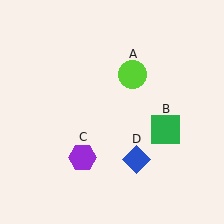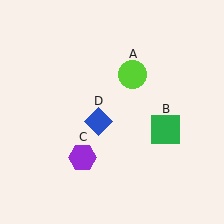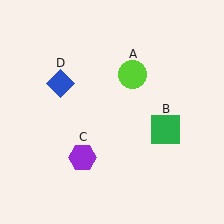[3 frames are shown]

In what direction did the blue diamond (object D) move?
The blue diamond (object D) moved up and to the left.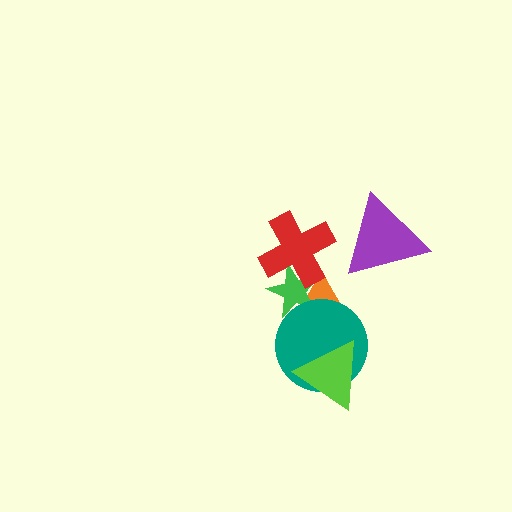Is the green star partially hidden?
Yes, it is partially covered by another shape.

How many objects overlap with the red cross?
2 objects overlap with the red cross.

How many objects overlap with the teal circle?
3 objects overlap with the teal circle.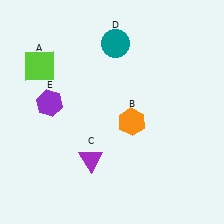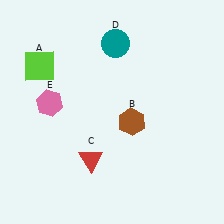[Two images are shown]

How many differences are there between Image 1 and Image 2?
There are 3 differences between the two images.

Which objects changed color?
B changed from orange to brown. C changed from purple to red. E changed from purple to pink.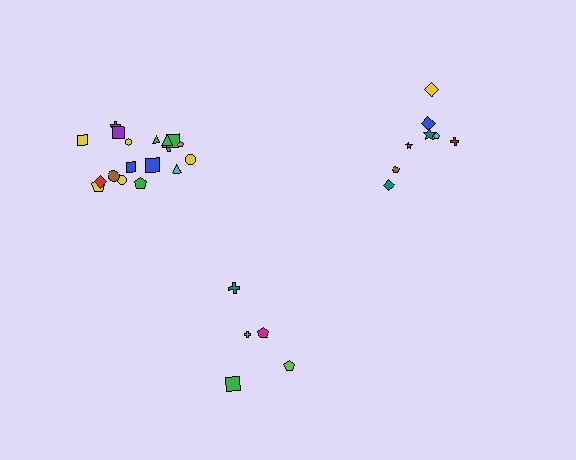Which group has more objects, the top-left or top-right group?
The top-left group.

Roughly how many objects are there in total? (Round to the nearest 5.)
Roughly 30 objects in total.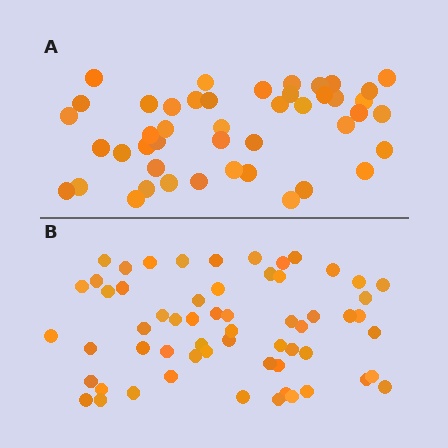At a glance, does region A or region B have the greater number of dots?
Region B (the bottom region) has more dots.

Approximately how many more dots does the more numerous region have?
Region B has approximately 15 more dots than region A.